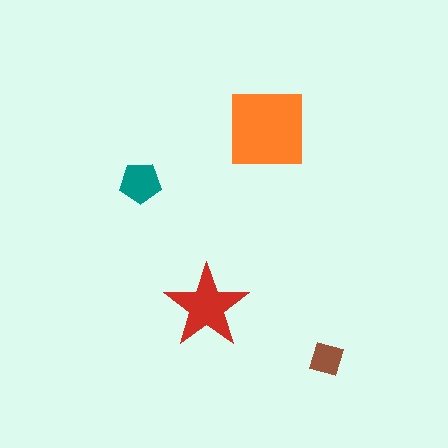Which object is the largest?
The orange square.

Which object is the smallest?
The brown diamond.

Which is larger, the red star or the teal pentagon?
The red star.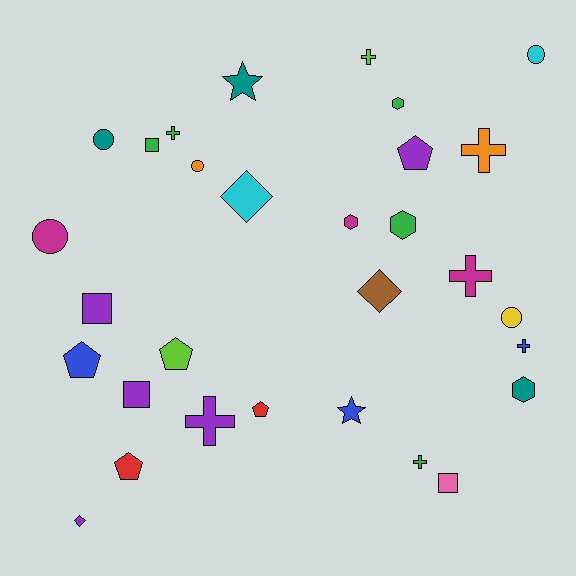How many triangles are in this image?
There are no triangles.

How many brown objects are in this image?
There is 1 brown object.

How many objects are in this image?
There are 30 objects.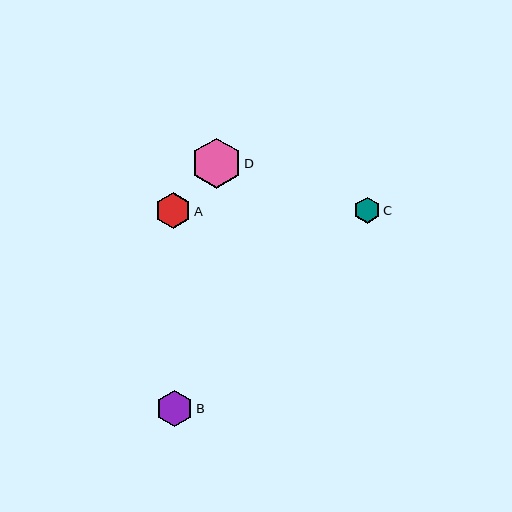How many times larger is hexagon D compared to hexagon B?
Hexagon D is approximately 1.4 times the size of hexagon B.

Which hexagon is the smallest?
Hexagon C is the smallest with a size of approximately 26 pixels.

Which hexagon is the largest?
Hexagon D is the largest with a size of approximately 50 pixels.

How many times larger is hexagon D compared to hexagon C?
Hexagon D is approximately 1.9 times the size of hexagon C.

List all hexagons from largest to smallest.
From largest to smallest: D, B, A, C.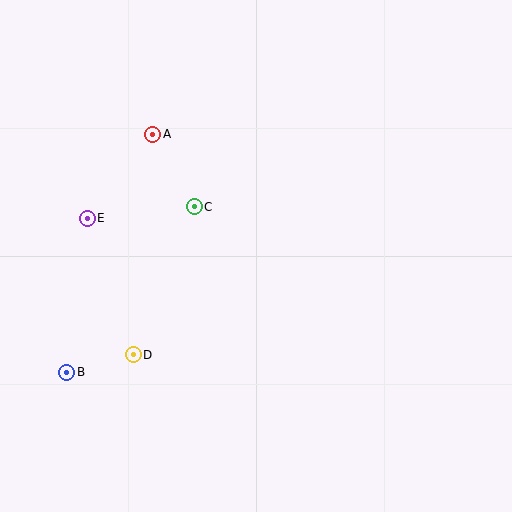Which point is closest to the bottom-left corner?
Point B is closest to the bottom-left corner.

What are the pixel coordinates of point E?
Point E is at (87, 218).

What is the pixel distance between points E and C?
The distance between E and C is 108 pixels.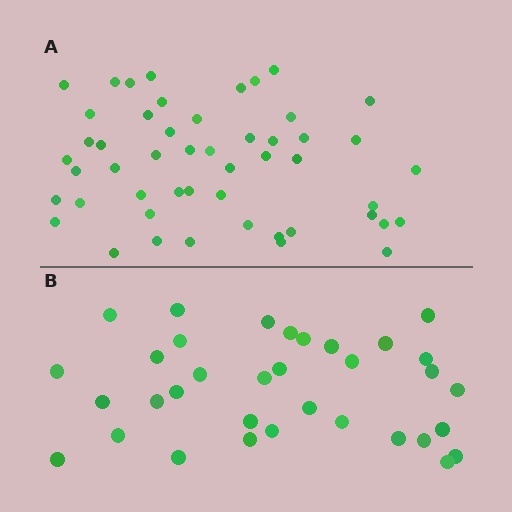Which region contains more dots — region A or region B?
Region A (the top region) has more dots.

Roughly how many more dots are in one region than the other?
Region A has approximately 15 more dots than region B.